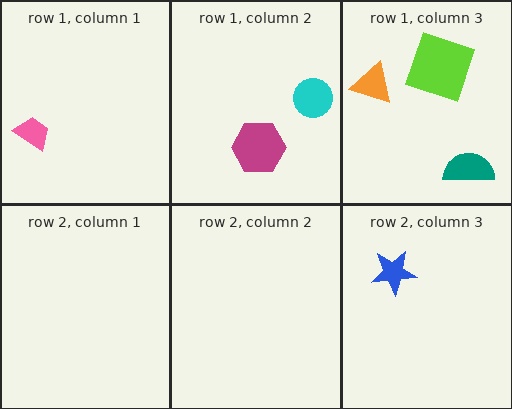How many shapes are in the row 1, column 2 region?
2.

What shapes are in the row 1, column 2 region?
The cyan circle, the magenta hexagon.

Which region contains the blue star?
The row 2, column 3 region.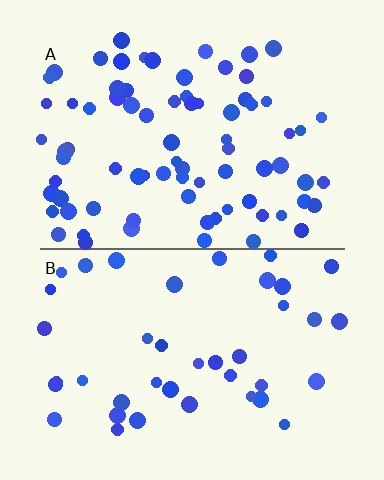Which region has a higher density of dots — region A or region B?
A (the top).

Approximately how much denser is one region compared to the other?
Approximately 1.9× — region A over region B.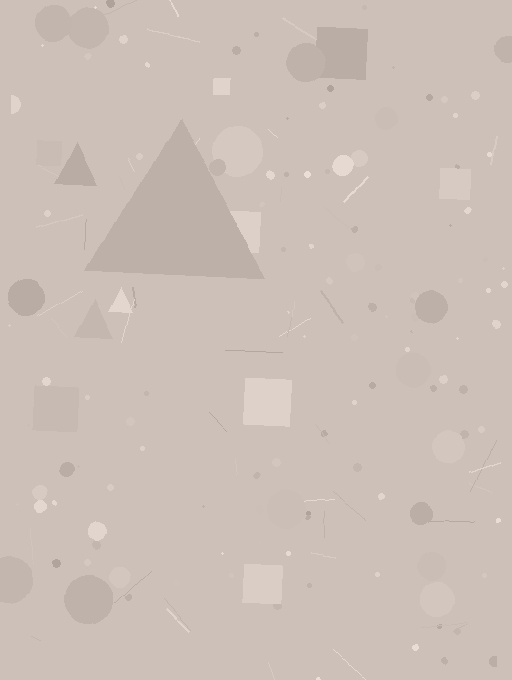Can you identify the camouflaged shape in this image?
The camouflaged shape is a triangle.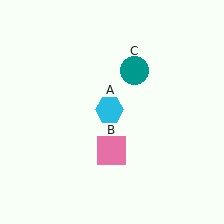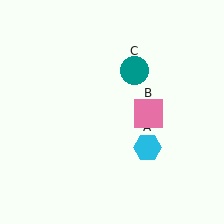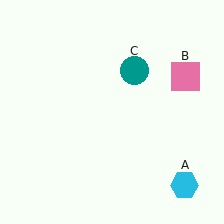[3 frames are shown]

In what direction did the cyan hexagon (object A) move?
The cyan hexagon (object A) moved down and to the right.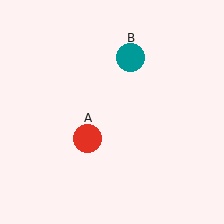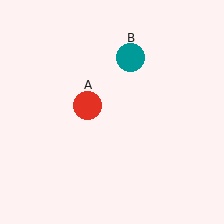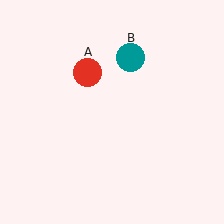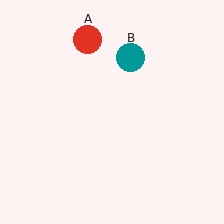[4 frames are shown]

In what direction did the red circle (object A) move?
The red circle (object A) moved up.